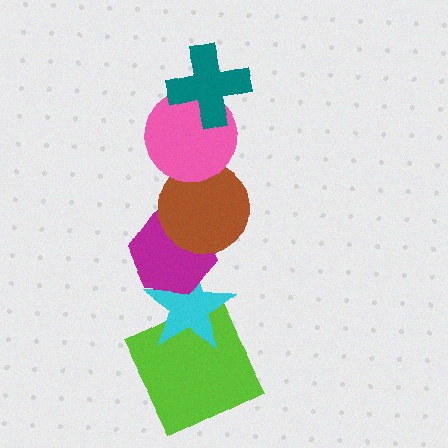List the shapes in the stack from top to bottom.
From top to bottom: the teal cross, the pink circle, the brown circle, the magenta hexagon, the cyan star, the lime square.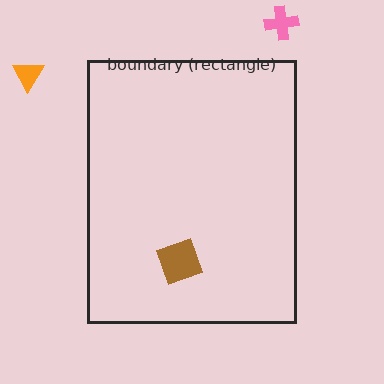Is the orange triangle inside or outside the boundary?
Outside.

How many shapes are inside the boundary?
1 inside, 2 outside.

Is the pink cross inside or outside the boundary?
Outside.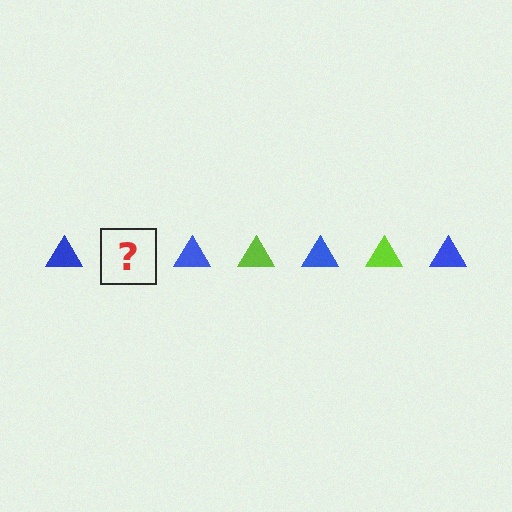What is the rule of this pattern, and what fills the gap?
The rule is that the pattern cycles through blue, lime triangles. The gap should be filled with a lime triangle.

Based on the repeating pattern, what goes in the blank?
The blank should be a lime triangle.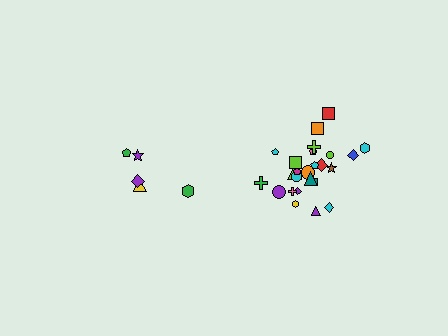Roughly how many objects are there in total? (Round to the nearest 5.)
Roughly 30 objects in total.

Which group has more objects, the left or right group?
The right group.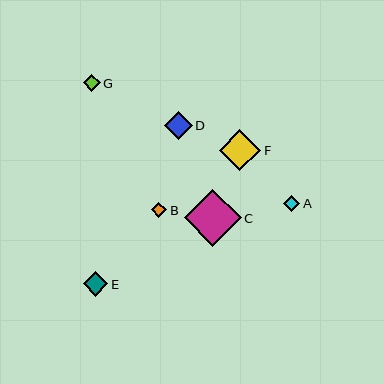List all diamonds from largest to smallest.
From largest to smallest: C, F, D, E, G, A, B.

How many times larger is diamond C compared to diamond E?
Diamond C is approximately 2.3 times the size of diamond E.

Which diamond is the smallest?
Diamond B is the smallest with a size of approximately 16 pixels.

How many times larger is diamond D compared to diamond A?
Diamond D is approximately 1.7 times the size of diamond A.